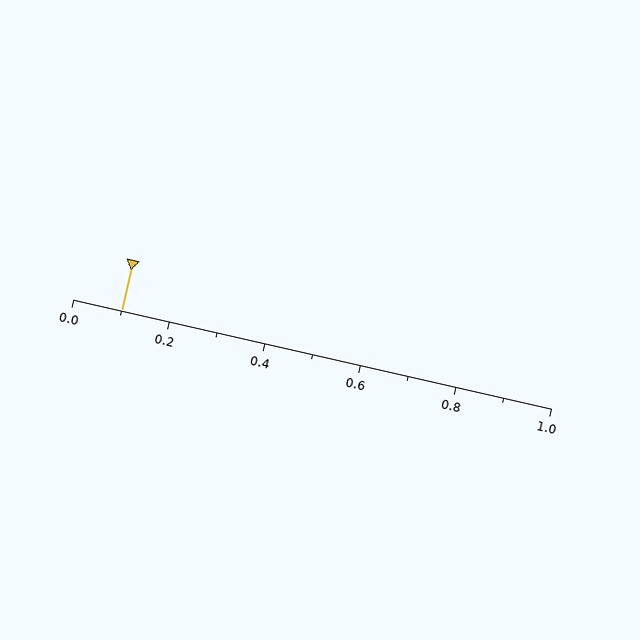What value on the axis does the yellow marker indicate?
The marker indicates approximately 0.1.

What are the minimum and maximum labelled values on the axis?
The axis runs from 0.0 to 1.0.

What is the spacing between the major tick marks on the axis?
The major ticks are spaced 0.2 apart.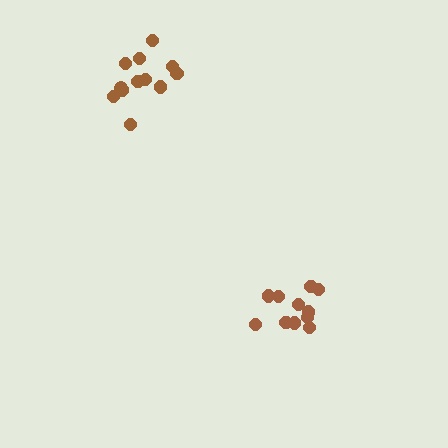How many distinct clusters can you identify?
There are 2 distinct clusters.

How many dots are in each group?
Group 1: 11 dots, Group 2: 12 dots (23 total).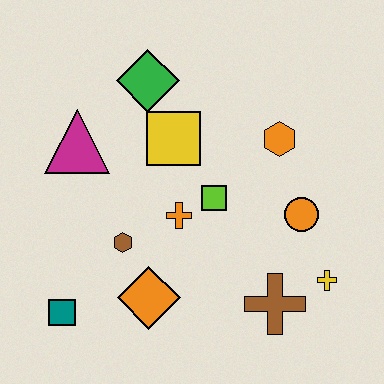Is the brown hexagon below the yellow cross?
No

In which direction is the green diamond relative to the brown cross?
The green diamond is above the brown cross.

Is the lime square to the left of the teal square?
No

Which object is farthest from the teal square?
The orange hexagon is farthest from the teal square.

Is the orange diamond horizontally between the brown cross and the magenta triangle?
Yes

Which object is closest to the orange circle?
The yellow cross is closest to the orange circle.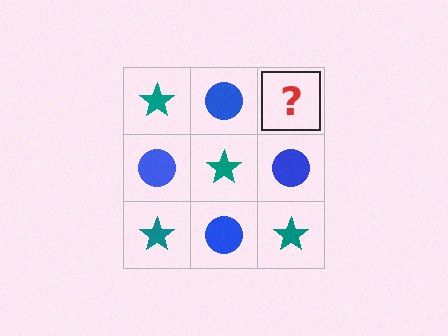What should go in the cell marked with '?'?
The missing cell should contain a teal star.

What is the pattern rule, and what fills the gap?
The rule is that it alternates teal star and blue circle in a checkerboard pattern. The gap should be filled with a teal star.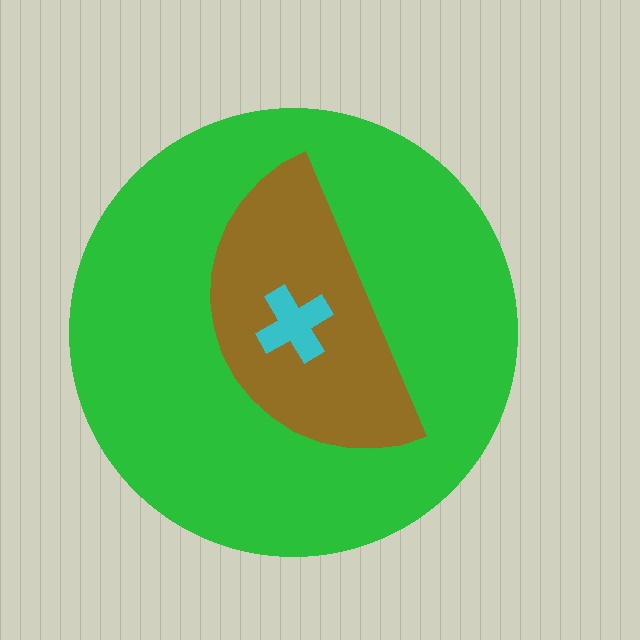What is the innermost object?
The cyan cross.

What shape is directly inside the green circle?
The brown semicircle.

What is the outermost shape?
The green circle.